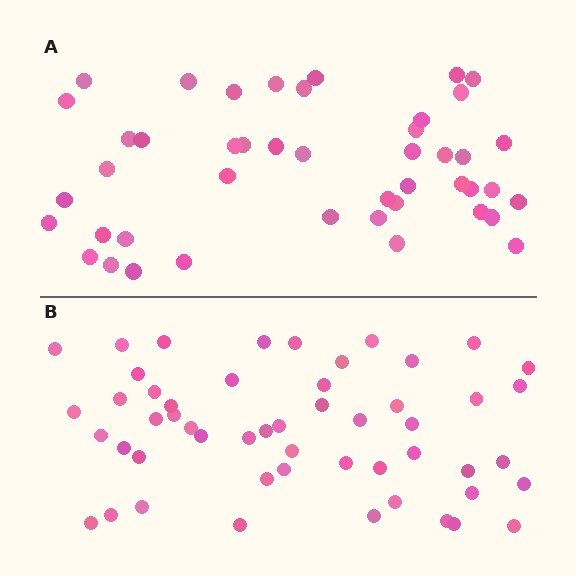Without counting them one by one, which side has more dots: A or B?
Region B (the bottom region) has more dots.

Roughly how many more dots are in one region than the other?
Region B has roughly 8 or so more dots than region A.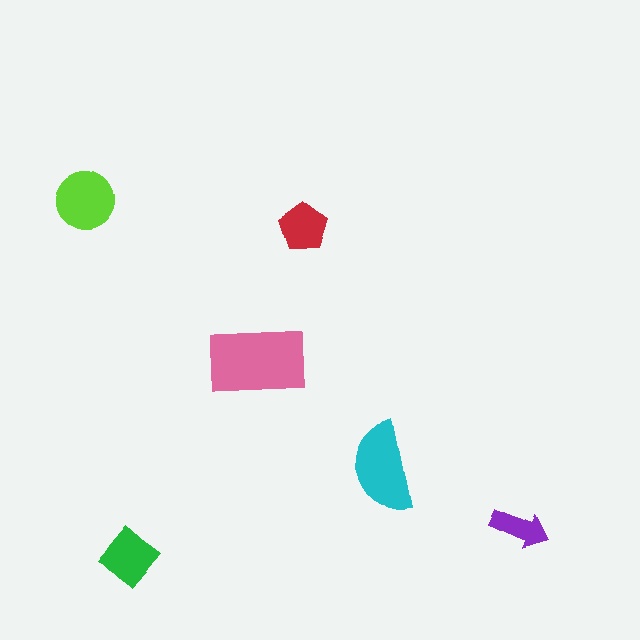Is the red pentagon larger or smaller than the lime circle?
Smaller.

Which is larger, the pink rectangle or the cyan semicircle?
The pink rectangle.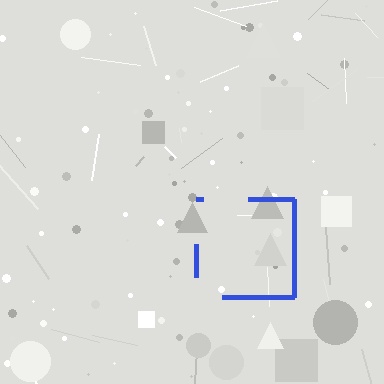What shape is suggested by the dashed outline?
The dashed outline suggests a square.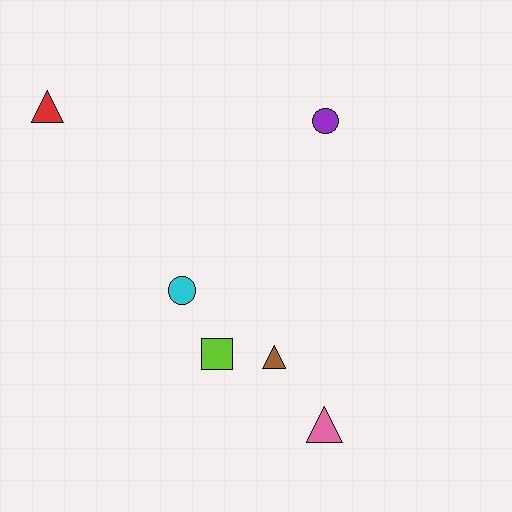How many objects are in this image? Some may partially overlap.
There are 6 objects.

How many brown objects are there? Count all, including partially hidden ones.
There is 1 brown object.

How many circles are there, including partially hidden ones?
There are 2 circles.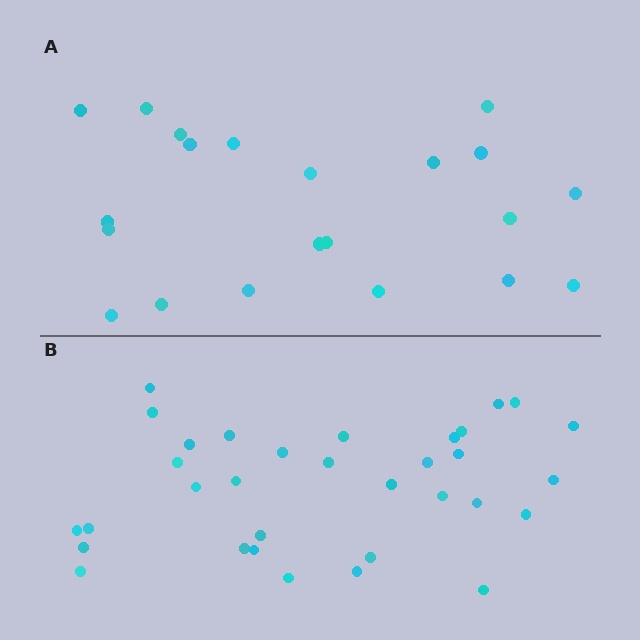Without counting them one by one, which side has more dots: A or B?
Region B (the bottom region) has more dots.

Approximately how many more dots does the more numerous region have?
Region B has roughly 12 or so more dots than region A.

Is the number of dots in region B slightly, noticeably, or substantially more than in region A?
Region B has substantially more. The ratio is roughly 1.6 to 1.